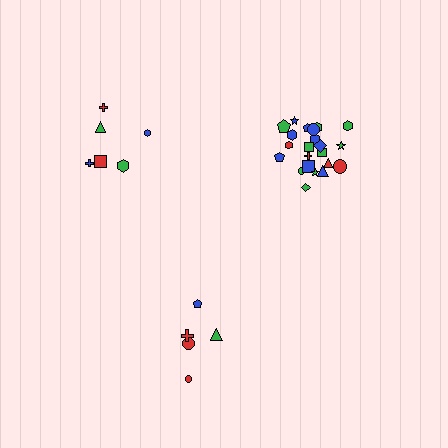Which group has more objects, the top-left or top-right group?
The top-right group.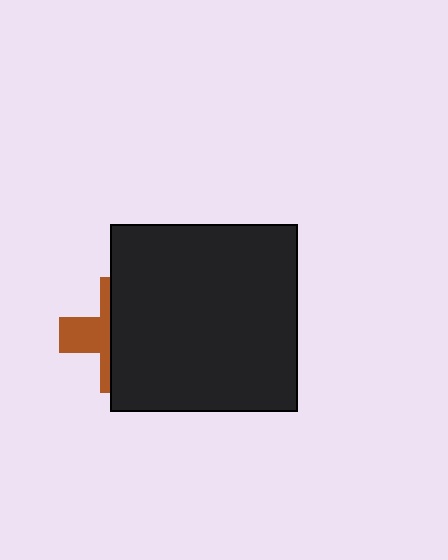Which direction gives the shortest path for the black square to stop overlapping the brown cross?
Moving right gives the shortest separation.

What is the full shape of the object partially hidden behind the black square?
The partially hidden object is a brown cross.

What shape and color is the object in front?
The object in front is a black square.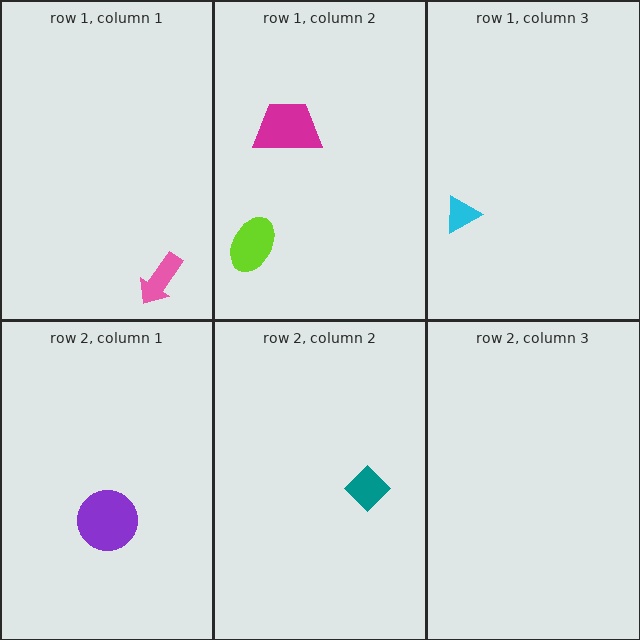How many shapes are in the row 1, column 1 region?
1.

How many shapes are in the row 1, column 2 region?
2.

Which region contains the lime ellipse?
The row 1, column 2 region.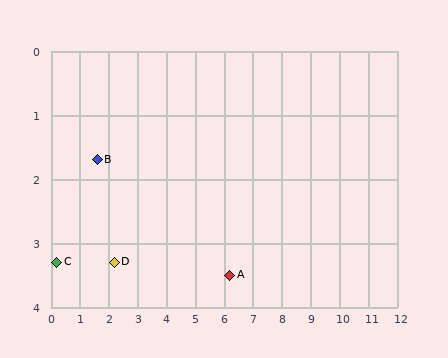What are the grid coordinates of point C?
Point C is at approximately (0.2, 3.3).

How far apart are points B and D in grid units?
Points B and D are about 1.7 grid units apart.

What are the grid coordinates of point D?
Point D is at approximately (2.2, 3.3).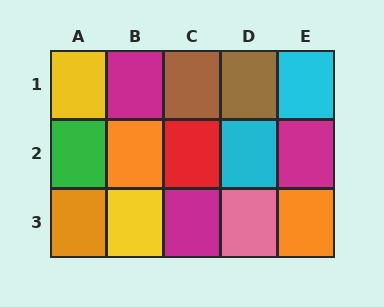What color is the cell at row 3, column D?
Pink.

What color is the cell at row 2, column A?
Green.